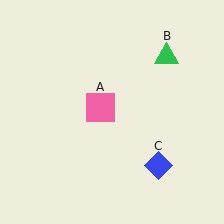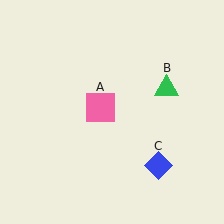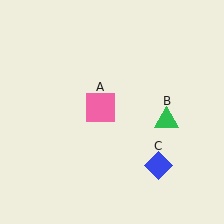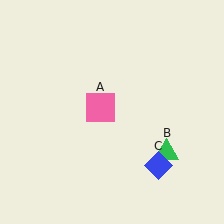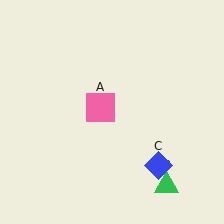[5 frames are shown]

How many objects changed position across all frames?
1 object changed position: green triangle (object B).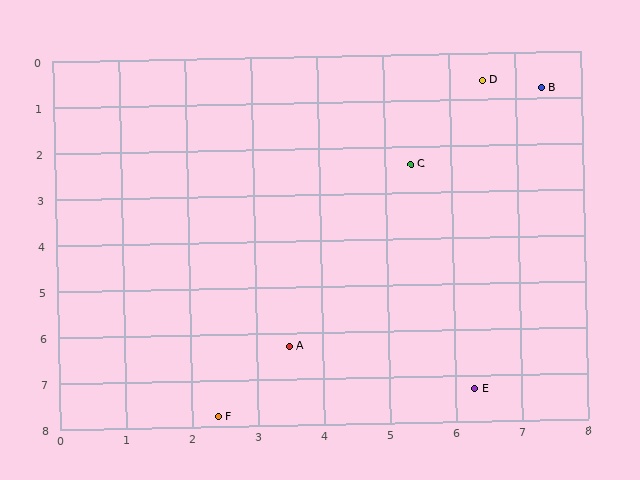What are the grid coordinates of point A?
Point A is at approximately (3.5, 6.3).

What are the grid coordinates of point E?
Point E is at approximately (6.3, 7.3).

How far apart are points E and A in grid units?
Points E and A are about 3.0 grid units apart.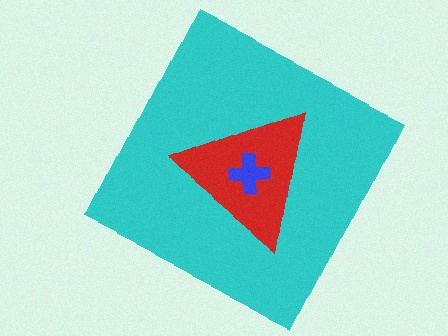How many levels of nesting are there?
3.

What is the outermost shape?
The cyan square.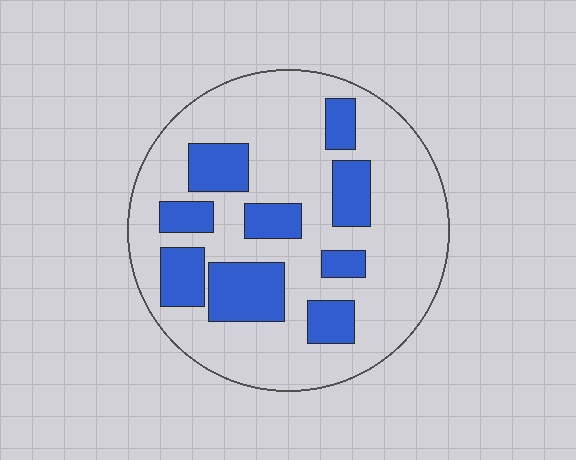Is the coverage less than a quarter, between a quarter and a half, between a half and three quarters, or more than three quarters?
Between a quarter and a half.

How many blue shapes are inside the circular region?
9.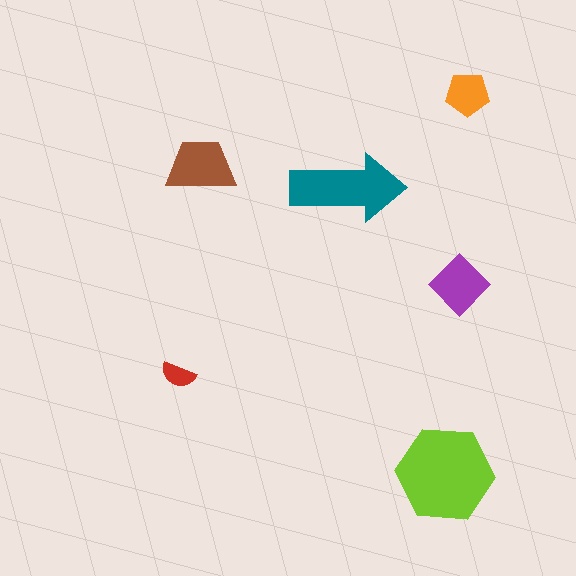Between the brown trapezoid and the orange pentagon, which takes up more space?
The brown trapezoid.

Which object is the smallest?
The red semicircle.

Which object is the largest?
The lime hexagon.